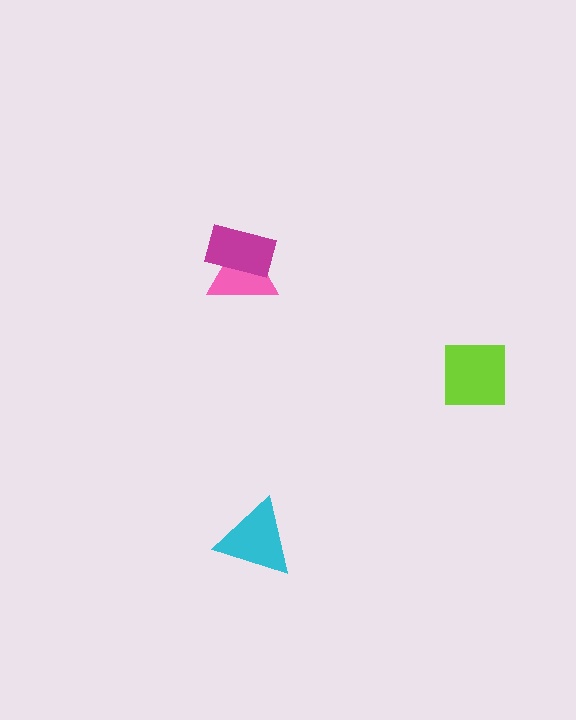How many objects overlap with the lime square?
0 objects overlap with the lime square.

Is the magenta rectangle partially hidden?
No, no other shape covers it.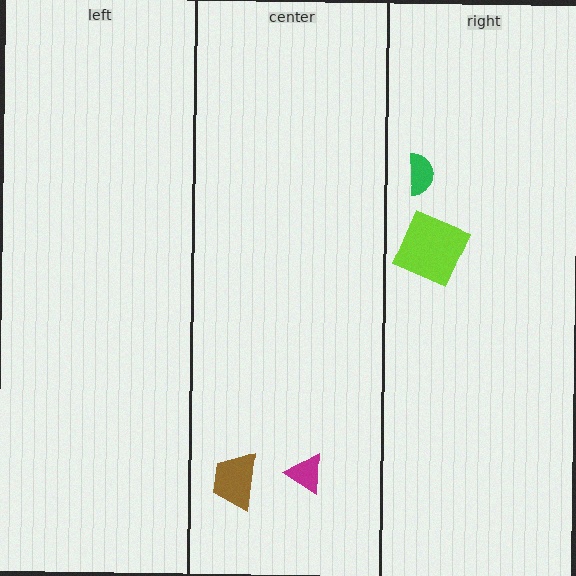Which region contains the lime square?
The right region.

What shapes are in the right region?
The lime square, the green semicircle.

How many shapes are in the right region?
2.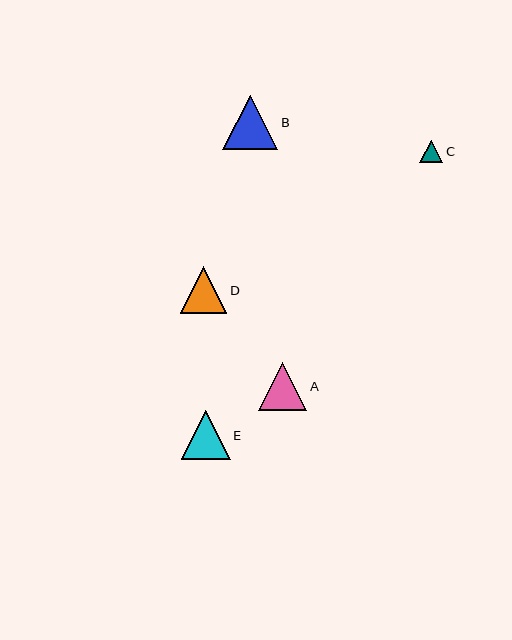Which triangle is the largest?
Triangle B is the largest with a size of approximately 55 pixels.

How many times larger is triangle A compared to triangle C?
Triangle A is approximately 2.1 times the size of triangle C.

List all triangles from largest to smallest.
From largest to smallest: B, E, A, D, C.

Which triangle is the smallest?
Triangle C is the smallest with a size of approximately 23 pixels.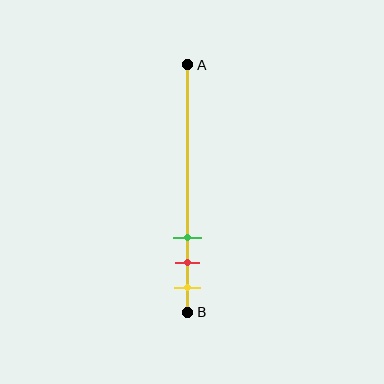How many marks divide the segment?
There are 3 marks dividing the segment.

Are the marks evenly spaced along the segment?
Yes, the marks are approximately evenly spaced.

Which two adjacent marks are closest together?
The red and yellow marks are the closest adjacent pair.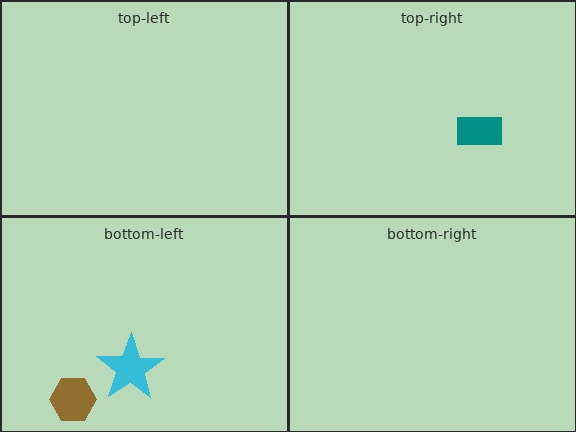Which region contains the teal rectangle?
The top-right region.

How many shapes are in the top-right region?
1.